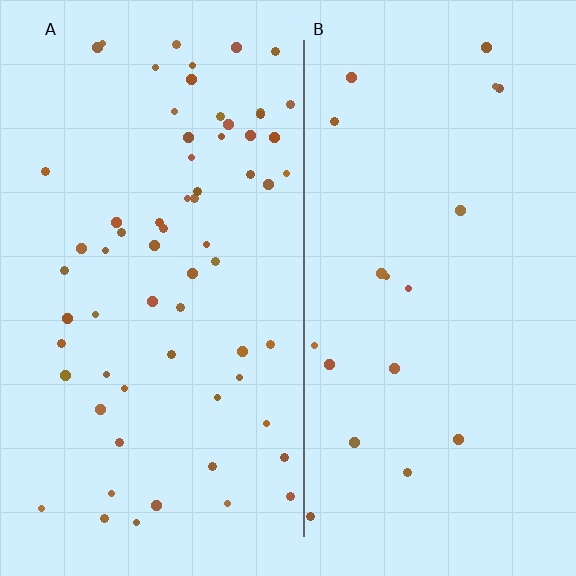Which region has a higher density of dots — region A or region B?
A (the left).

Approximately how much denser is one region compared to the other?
Approximately 3.4× — region A over region B.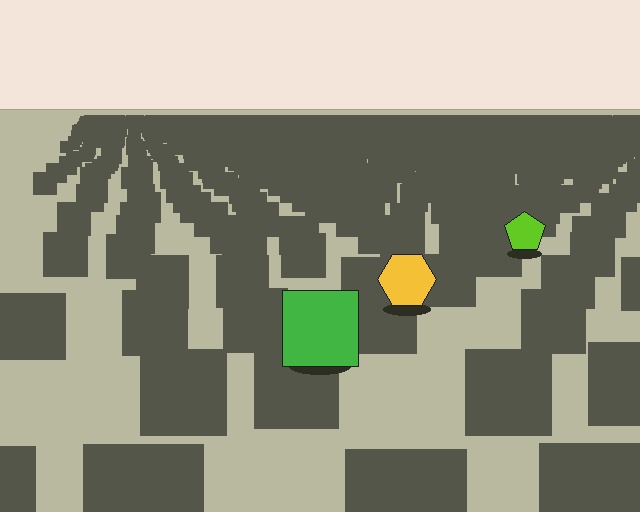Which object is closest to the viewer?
The green square is closest. The texture marks near it are larger and more spread out.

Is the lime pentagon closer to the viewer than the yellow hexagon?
No. The yellow hexagon is closer — you can tell from the texture gradient: the ground texture is coarser near it.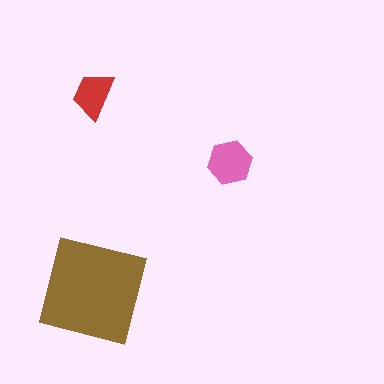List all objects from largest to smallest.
The brown square, the pink hexagon, the red trapezoid.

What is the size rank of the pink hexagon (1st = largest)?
2nd.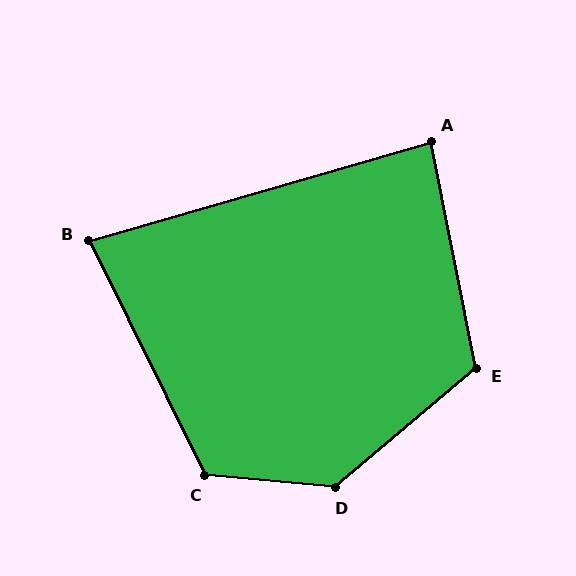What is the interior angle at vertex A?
Approximately 85 degrees (approximately right).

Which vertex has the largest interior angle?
D, at approximately 135 degrees.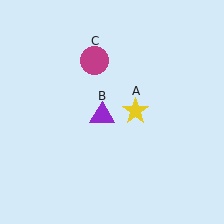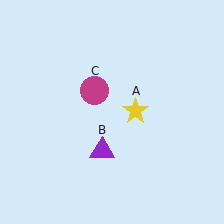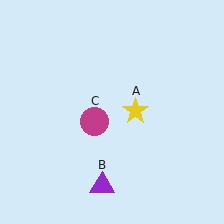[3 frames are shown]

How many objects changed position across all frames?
2 objects changed position: purple triangle (object B), magenta circle (object C).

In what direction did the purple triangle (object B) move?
The purple triangle (object B) moved down.